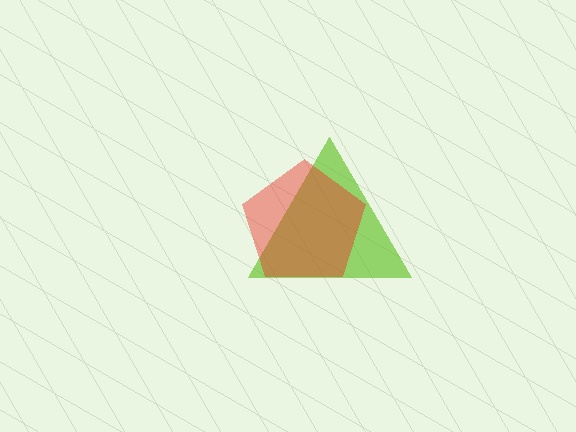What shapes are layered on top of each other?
The layered shapes are: a lime triangle, a red pentagon.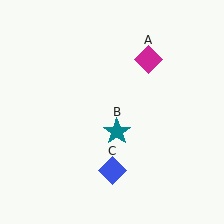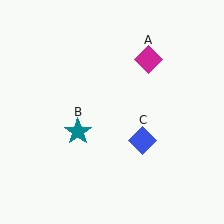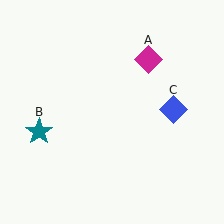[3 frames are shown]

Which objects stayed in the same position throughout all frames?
Magenta diamond (object A) remained stationary.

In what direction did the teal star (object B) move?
The teal star (object B) moved left.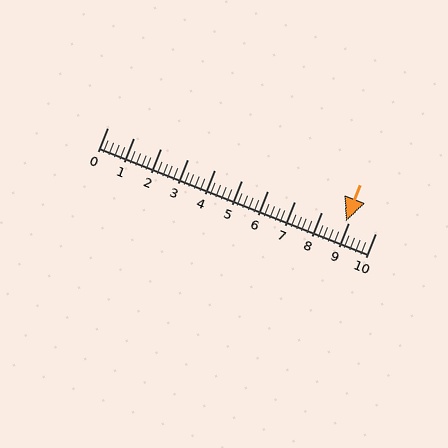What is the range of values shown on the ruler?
The ruler shows values from 0 to 10.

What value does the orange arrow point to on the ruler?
The orange arrow points to approximately 8.9.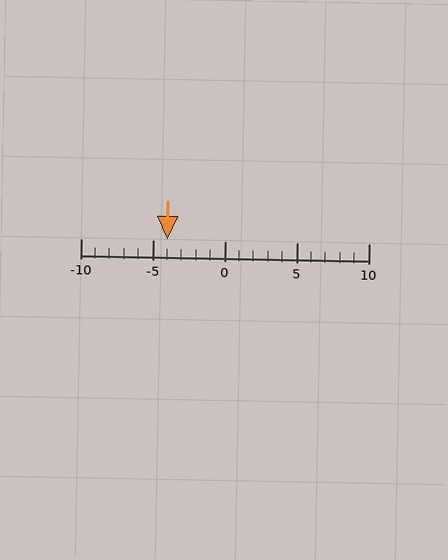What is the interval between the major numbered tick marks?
The major tick marks are spaced 5 units apart.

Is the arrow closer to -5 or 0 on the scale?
The arrow is closer to -5.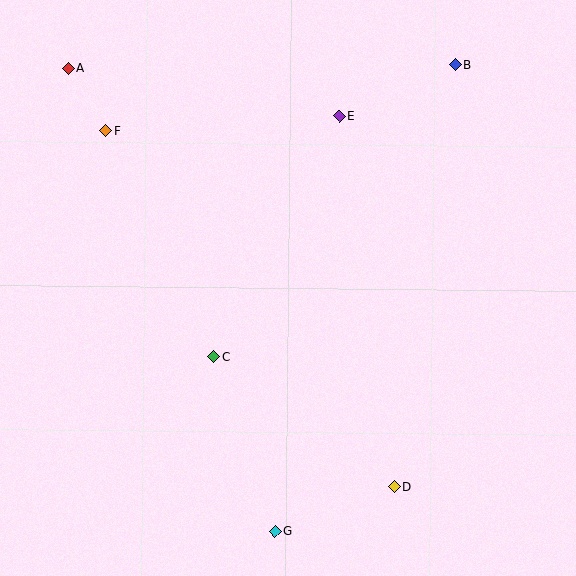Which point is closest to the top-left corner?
Point A is closest to the top-left corner.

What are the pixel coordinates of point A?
Point A is at (68, 68).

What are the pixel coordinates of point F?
Point F is at (105, 131).